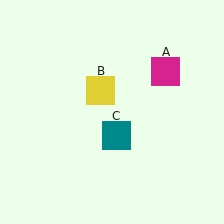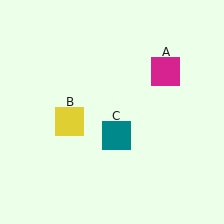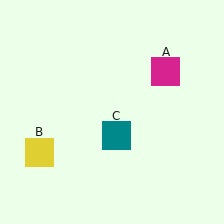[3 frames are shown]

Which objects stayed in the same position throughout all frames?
Magenta square (object A) and teal square (object C) remained stationary.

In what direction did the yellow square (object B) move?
The yellow square (object B) moved down and to the left.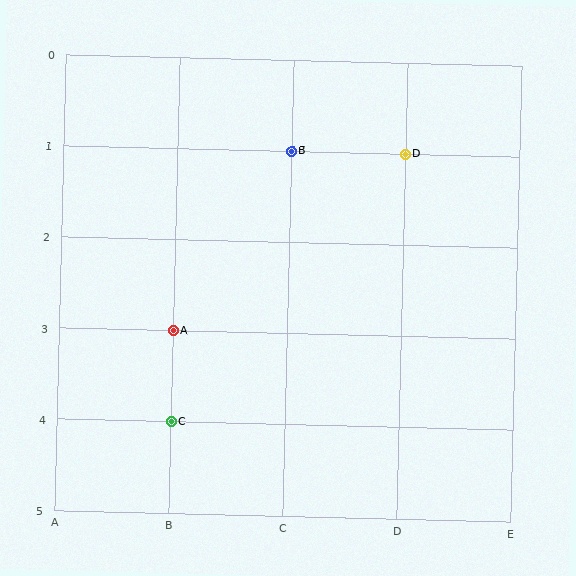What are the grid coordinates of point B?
Point B is at grid coordinates (C, 1).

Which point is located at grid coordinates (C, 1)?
Point B is at (C, 1).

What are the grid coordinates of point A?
Point A is at grid coordinates (B, 3).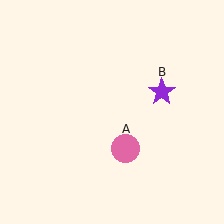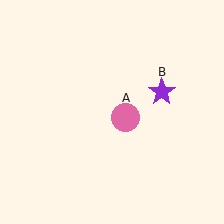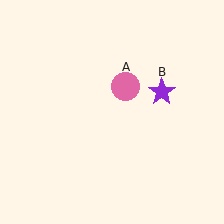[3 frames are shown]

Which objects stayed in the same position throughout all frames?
Purple star (object B) remained stationary.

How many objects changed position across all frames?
1 object changed position: pink circle (object A).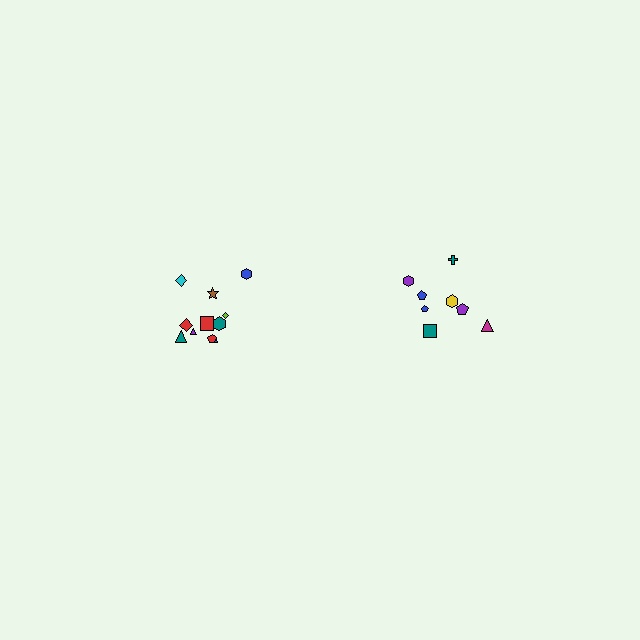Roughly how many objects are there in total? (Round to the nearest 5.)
Roughly 20 objects in total.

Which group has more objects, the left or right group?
The left group.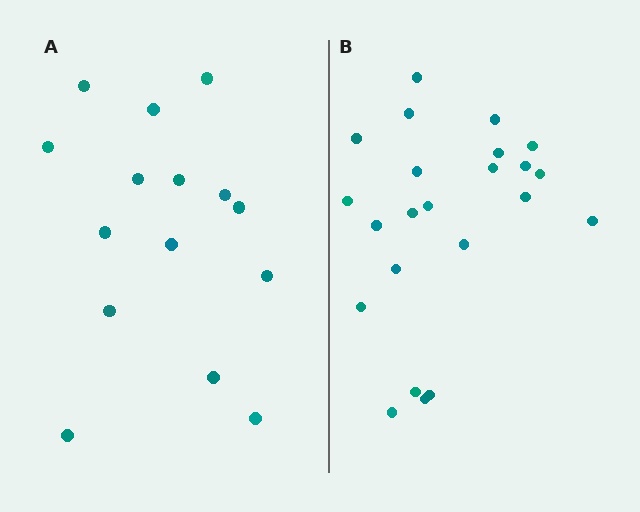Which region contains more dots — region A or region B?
Region B (the right region) has more dots.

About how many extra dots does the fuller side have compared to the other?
Region B has roughly 8 or so more dots than region A.